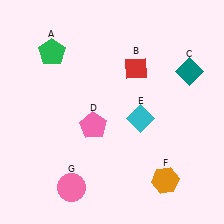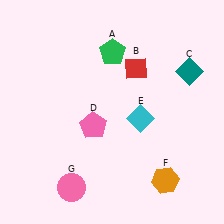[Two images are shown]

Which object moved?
The green pentagon (A) moved right.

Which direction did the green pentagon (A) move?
The green pentagon (A) moved right.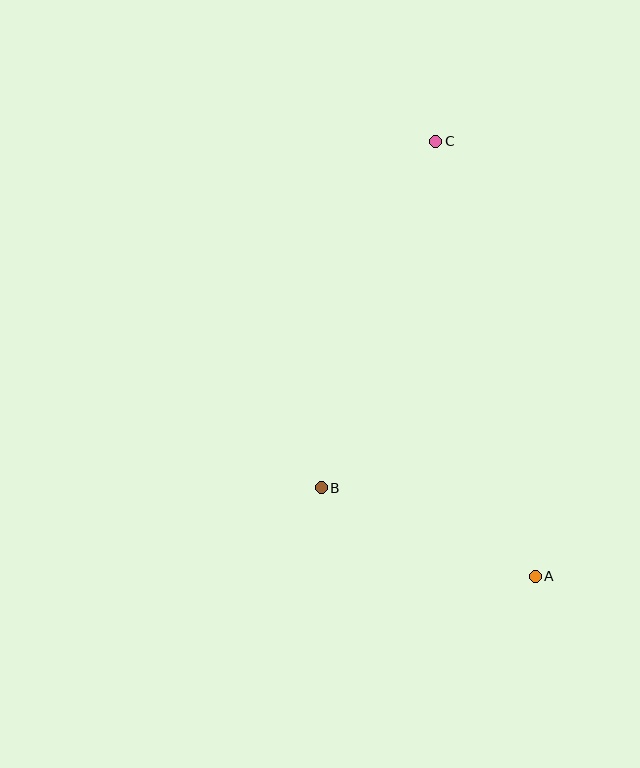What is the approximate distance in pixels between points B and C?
The distance between B and C is approximately 365 pixels.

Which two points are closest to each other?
Points A and B are closest to each other.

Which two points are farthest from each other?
Points A and C are farthest from each other.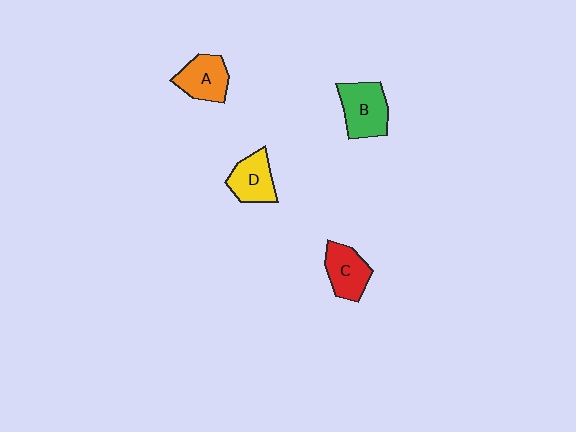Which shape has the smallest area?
Shape D (yellow).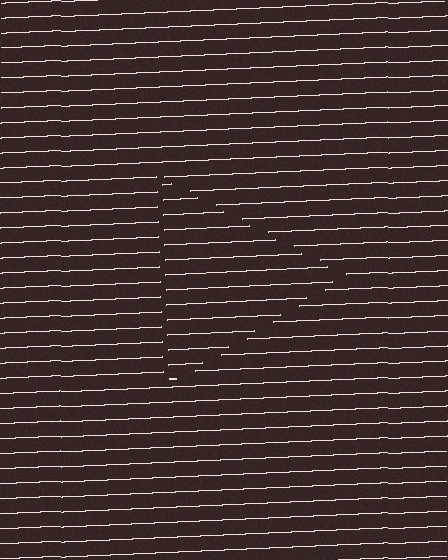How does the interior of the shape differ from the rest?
The interior of the shape contains the same grating, shifted by half a period — the contour is defined by the phase discontinuity where line-ends from the inner and outer gratings abut.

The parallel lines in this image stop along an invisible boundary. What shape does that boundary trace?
An illusory triangle. The interior of the shape contains the same grating, shifted by half a period — the contour is defined by the phase discontinuity where line-ends from the inner and outer gratings abut.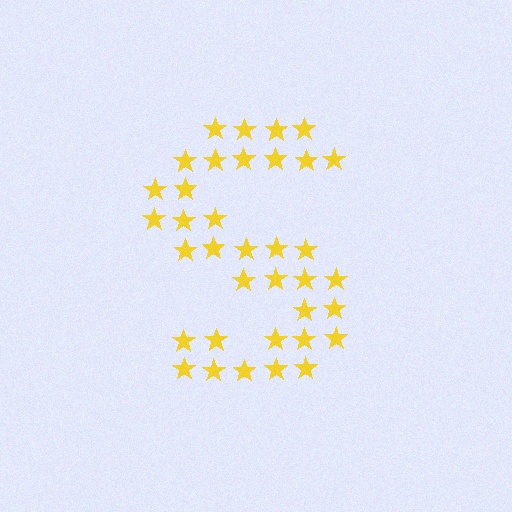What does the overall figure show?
The overall figure shows the letter S.